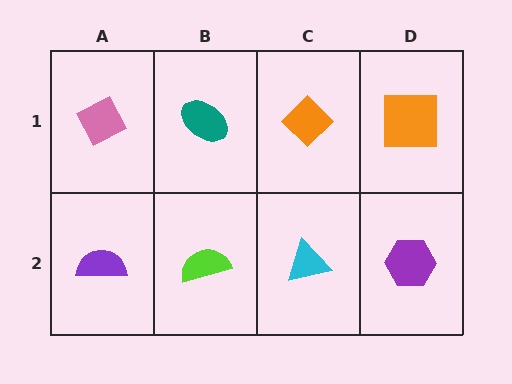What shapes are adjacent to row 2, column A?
A pink diamond (row 1, column A), a lime semicircle (row 2, column B).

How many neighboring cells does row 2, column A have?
2.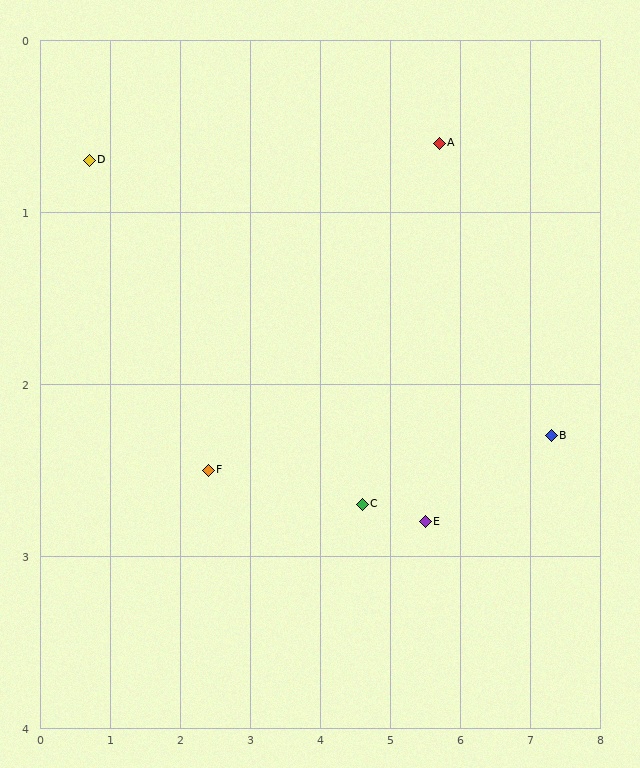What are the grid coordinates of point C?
Point C is at approximately (4.6, 2.7).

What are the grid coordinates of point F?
Point F is at approximately (2.4, 2.5).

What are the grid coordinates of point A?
Point A is at approximately (5.7, 0.6).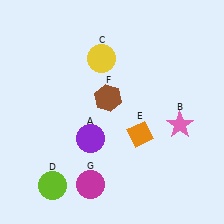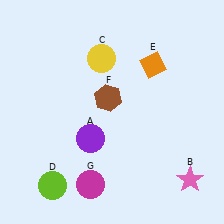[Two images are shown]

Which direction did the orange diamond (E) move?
The orange diamond (E) moved up.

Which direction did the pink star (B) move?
The pink star (B) moved down.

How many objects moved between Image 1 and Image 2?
2 objects moved between the two images.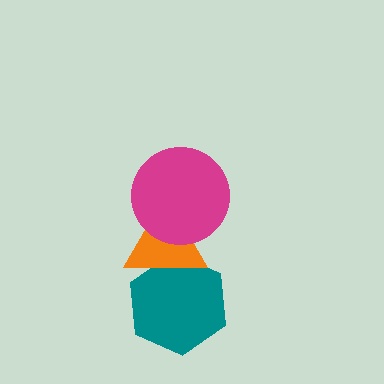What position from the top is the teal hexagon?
The teal hexagon is 3rd from the top.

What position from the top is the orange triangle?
The orange triangle is 2nd from the top.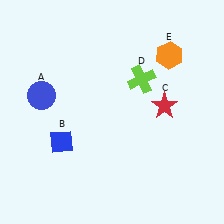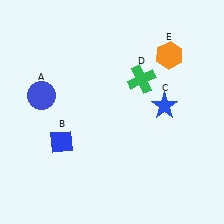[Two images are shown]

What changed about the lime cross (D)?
In Image 1, D is lime. In Image 2, it changed to green.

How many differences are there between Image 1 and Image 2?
There are 2 differences between the two images.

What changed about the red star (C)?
In Image 1, C is red. In Image 2, it changed to blue.